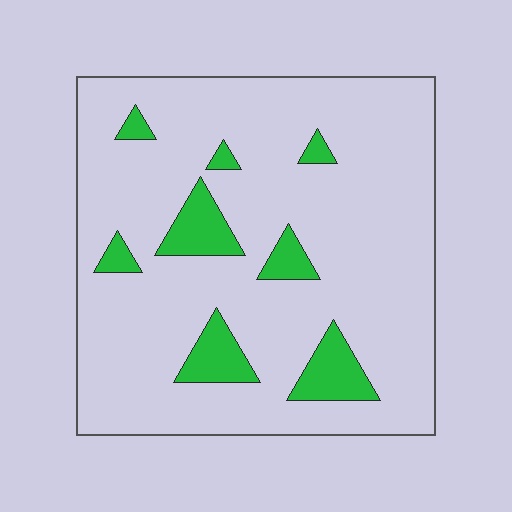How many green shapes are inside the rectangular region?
8.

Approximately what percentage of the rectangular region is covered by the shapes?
Approximately 10%.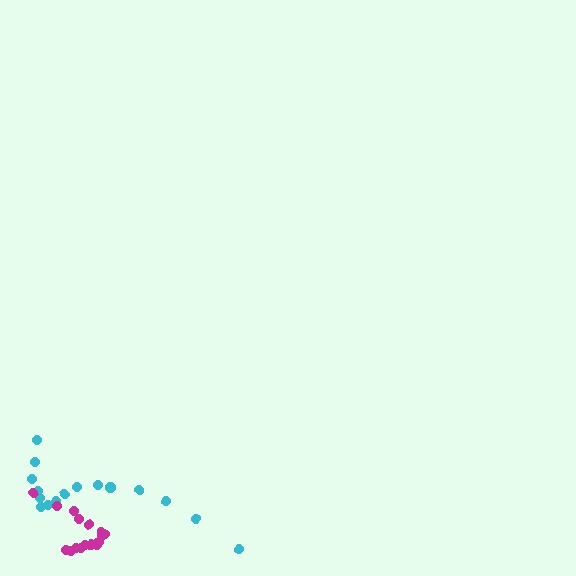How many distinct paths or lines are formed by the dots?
There are 2 distinct paths.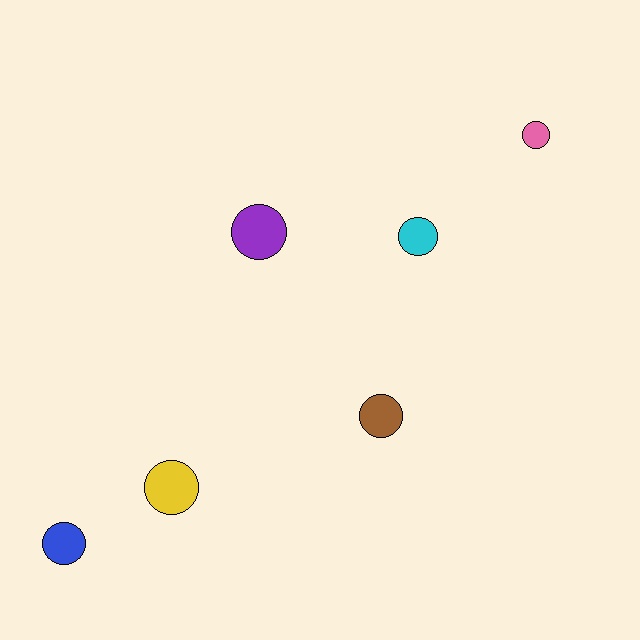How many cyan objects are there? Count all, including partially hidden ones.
There is 1 cyan object.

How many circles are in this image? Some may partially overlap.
There are 6 circles.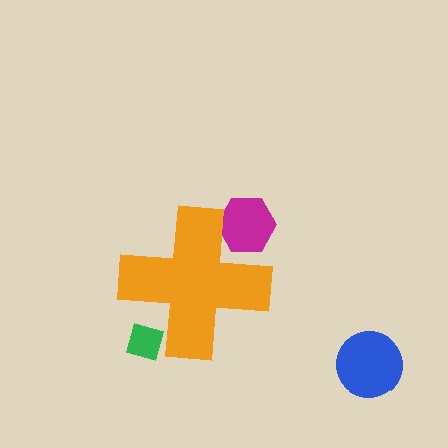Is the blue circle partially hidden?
No, the blue circle is fully visible.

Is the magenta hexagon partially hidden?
Yes, the magenta hexagon is partially hidden behind the orange cross.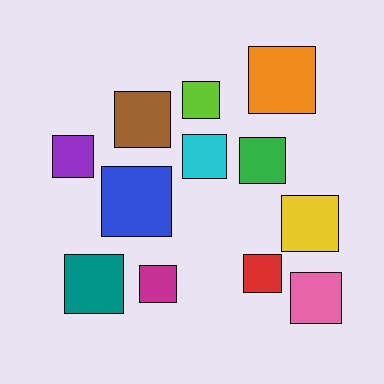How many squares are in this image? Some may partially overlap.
There are 12 squares.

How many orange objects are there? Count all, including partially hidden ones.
There is 1 orange object.